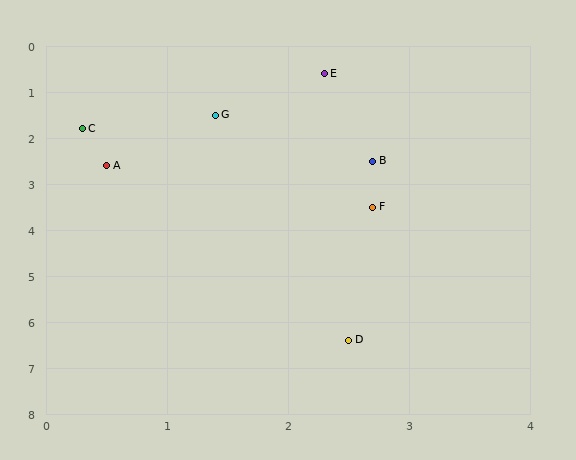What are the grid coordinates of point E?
Point E is at approximately (2.3, 0.6).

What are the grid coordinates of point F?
Point F is at approximately (2.7, 3.5).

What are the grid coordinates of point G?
Point G is at approximately (1.4, 1.5).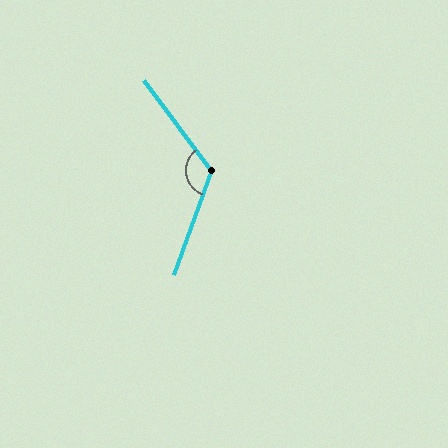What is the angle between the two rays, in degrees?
Approximately 123 degrees.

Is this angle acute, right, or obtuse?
It is obtuse.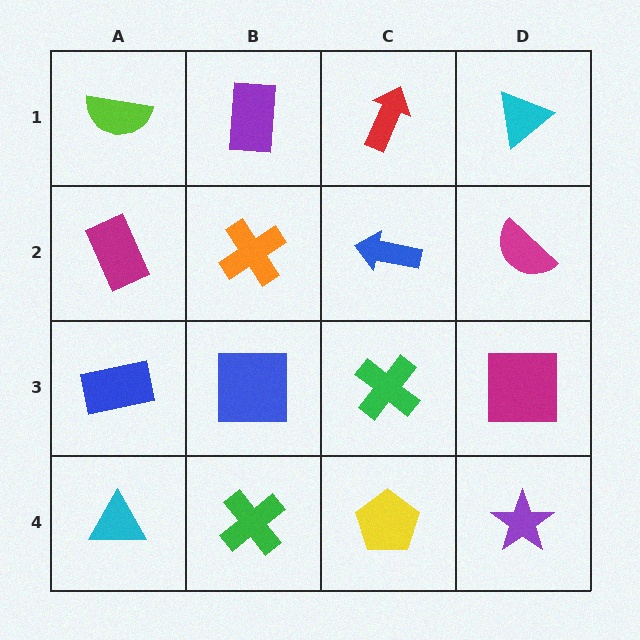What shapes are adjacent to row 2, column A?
A lime semicircle (row 1, column A), a blue rectangle (row 3, column A), an orange cross (row 2, column B).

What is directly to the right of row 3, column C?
A magenta square.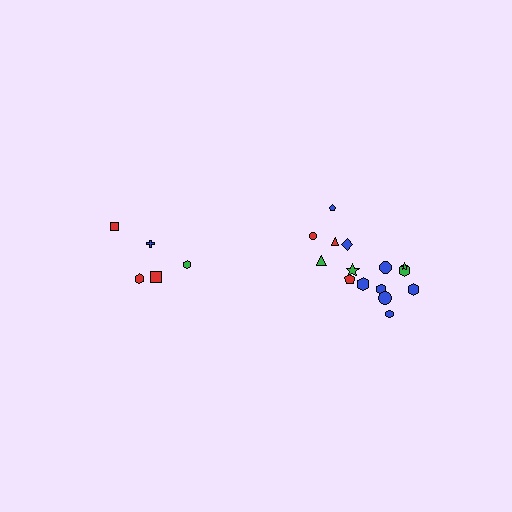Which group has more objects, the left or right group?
The right group.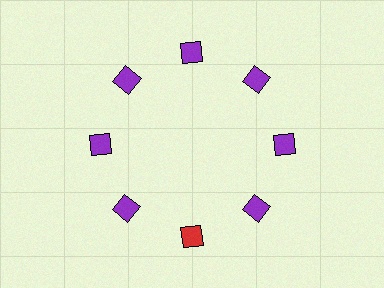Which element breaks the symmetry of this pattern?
The red square at roughly the 6 o'clock position breaks the symmetry. All other shapes are purple squares.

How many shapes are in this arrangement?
There are 8 shapes arranged in a ring pattern.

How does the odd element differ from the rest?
It has a different color: red instead of purple.